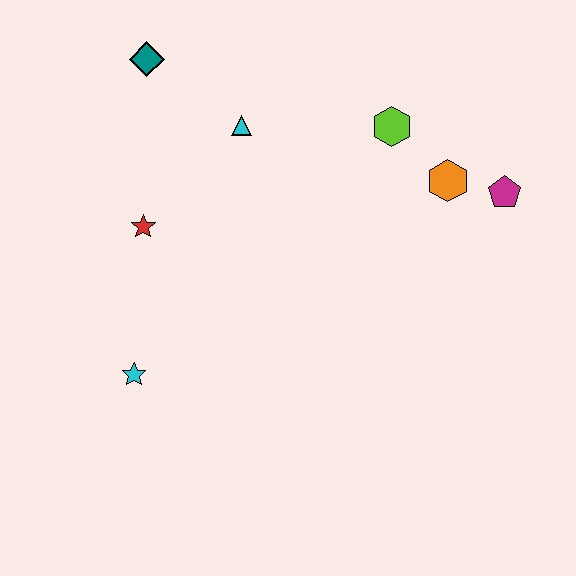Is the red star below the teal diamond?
Yes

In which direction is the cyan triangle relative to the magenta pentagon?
The cyan triangle is to the left of the magenta pentagon.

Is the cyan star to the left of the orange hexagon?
Yes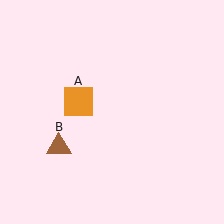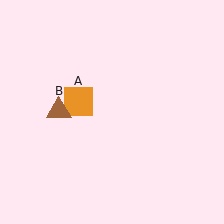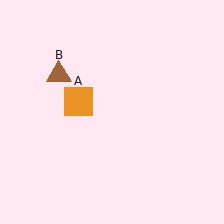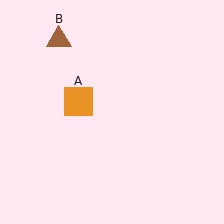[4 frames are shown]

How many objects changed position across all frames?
1 object changed position: brown triangle (object B).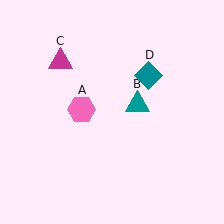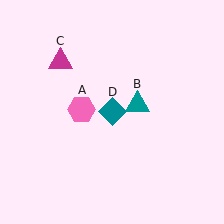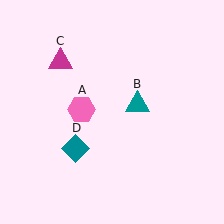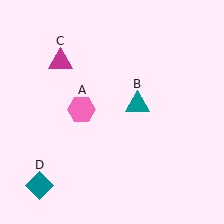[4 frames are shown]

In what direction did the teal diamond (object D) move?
The teal diamond (object D) moved down and to the left.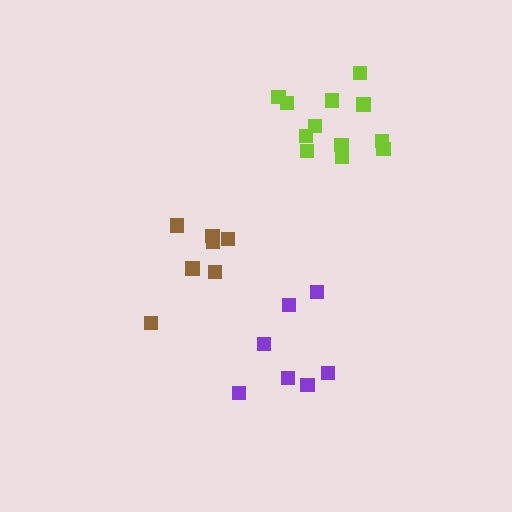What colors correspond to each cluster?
The clusters are colored: lime, brown, purple.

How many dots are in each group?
Group 1: 12 dots, Group 2: 7 dots, Group 3: 7 dots (26 total).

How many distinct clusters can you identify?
There are 3 distinct clusters.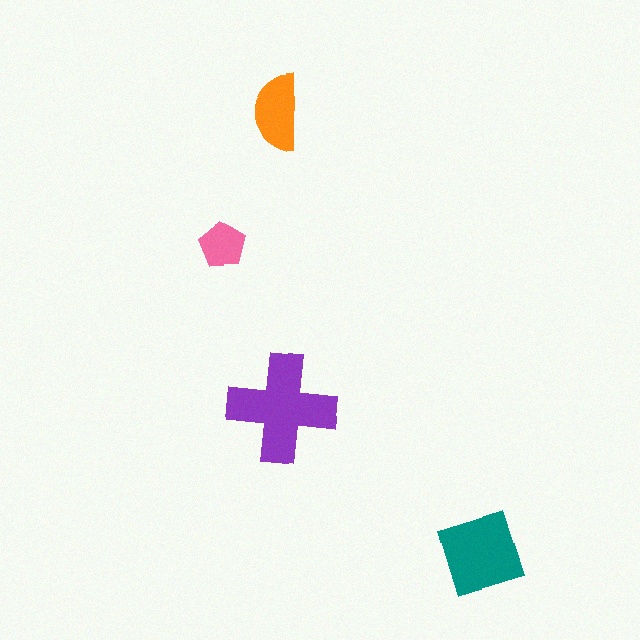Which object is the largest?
The purple cross.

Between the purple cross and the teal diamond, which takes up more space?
The purple cross.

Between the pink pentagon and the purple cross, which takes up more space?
The purple cross.